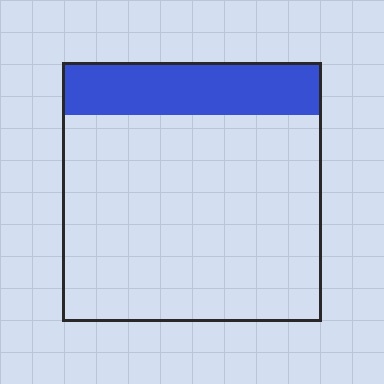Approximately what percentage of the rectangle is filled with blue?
Approximately 20%.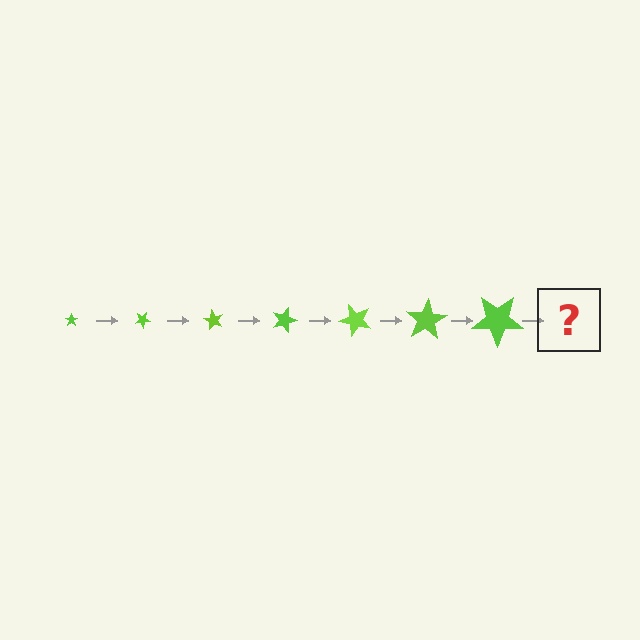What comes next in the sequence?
The next element should be a star, larger than the previous one and rotated 210 degrees from the start.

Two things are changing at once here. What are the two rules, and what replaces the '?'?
The two rules are that the star grows larger each step and it rotates 30 degrees each step. The '?' should be a star, larger than the previous one and rotated 210 degrees from the start.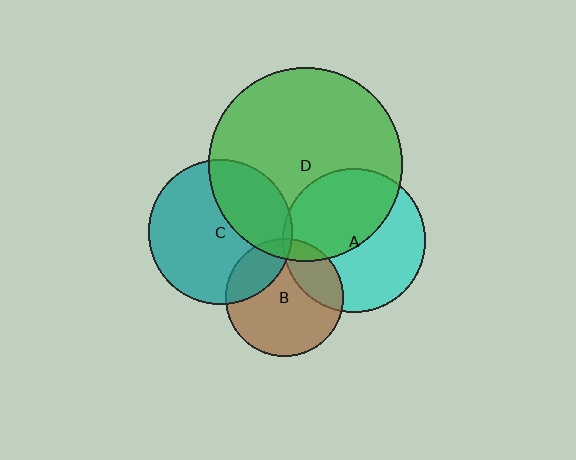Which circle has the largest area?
Circle D (green).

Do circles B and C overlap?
Yes.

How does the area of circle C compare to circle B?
Approximately 1.5 times.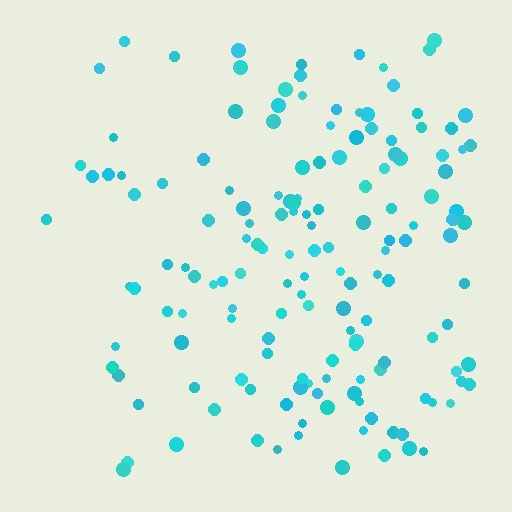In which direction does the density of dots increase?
From left to right, with the right side densest.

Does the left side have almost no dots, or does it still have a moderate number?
Still a moderate number, just noticeably fewer than the right.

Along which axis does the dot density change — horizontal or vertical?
Horizontal.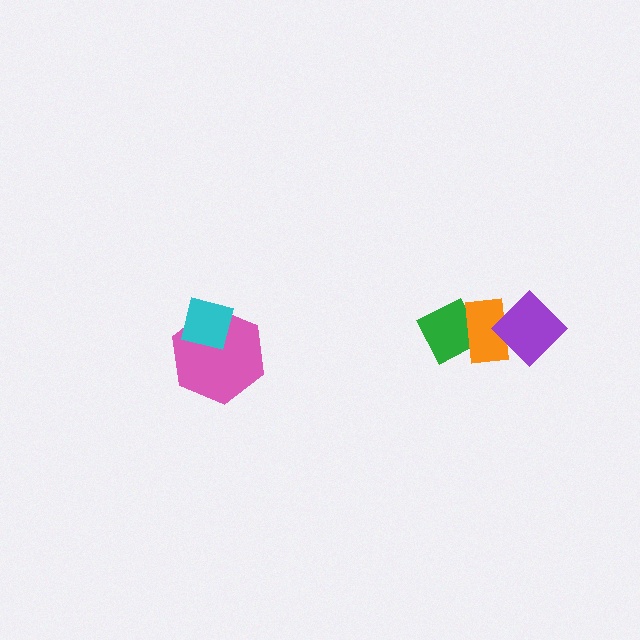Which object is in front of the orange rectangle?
The purple diamond is in front of the orange rectangle.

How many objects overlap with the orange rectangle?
2 objects overlap with the orange rectangle.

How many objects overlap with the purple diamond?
1 object overlaps with the purple diamond.